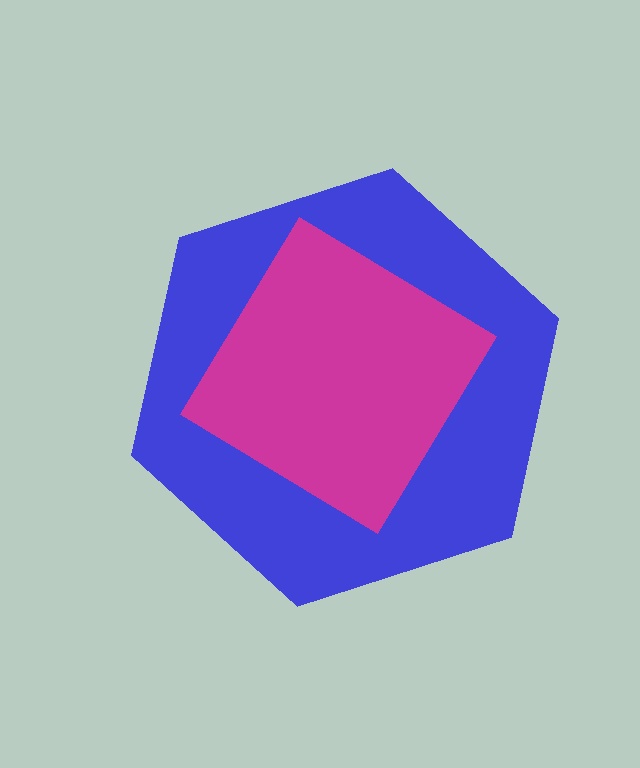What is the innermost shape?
The magenta diamond.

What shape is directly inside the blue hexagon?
The magenta diamond.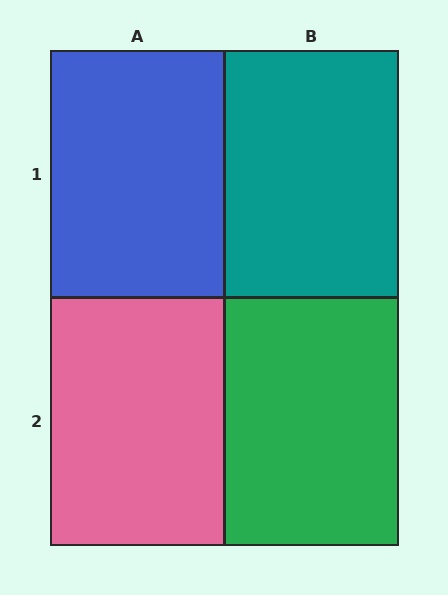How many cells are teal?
1 cell is teal.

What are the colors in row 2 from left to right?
Pink, green.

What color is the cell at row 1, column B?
Teal.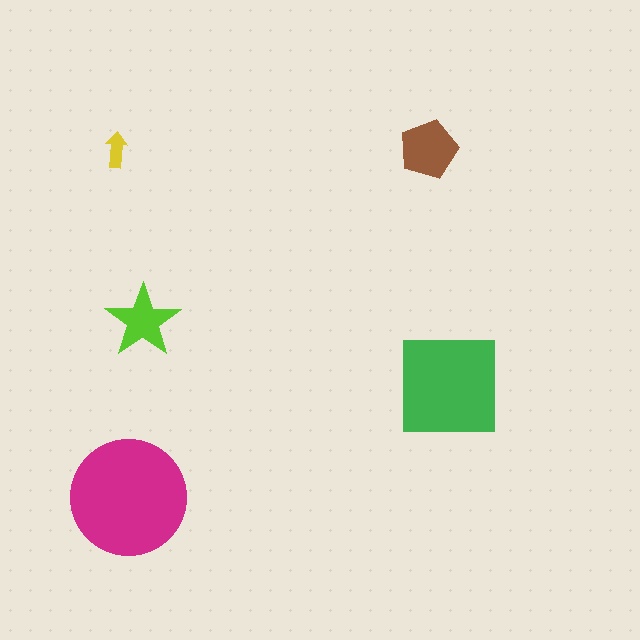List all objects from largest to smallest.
The magenta circle, the green square, the brown pentagon, the lime star, the yellow arrow.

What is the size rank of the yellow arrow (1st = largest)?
5th.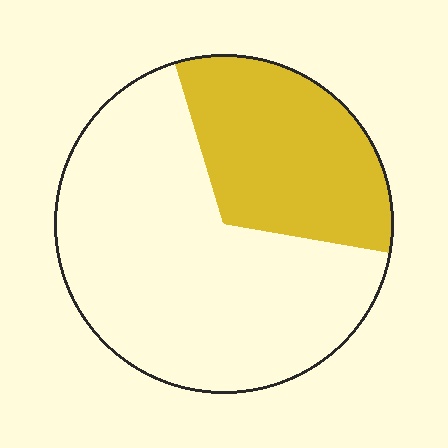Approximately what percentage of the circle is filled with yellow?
Approximately 35%.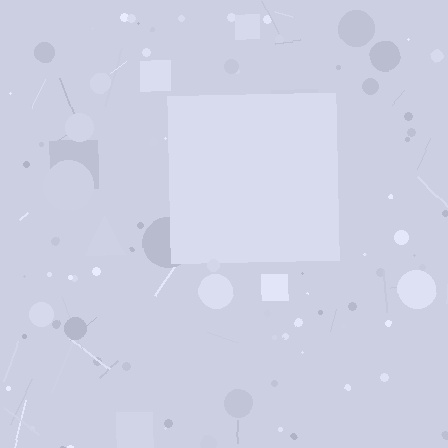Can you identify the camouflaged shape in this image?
The camouflaged shape is a square.